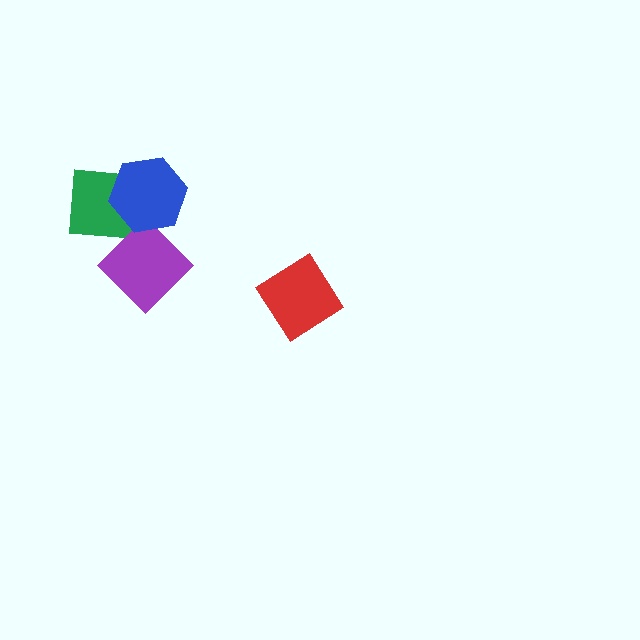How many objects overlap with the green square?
2 objects overlap with the green square.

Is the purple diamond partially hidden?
Yes, it is partially covered by another shape.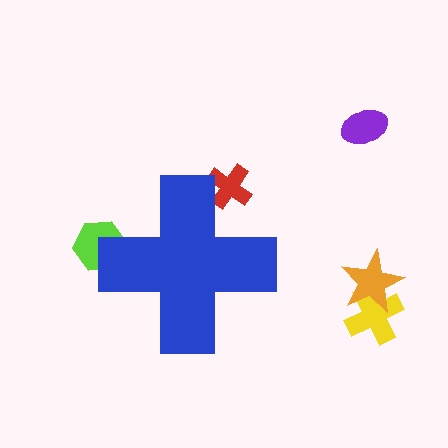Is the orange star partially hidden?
No, the orange star is fully visible.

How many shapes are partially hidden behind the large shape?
2 shapes are partially hidden.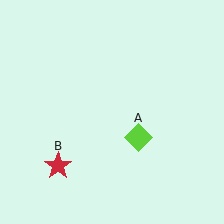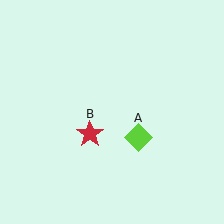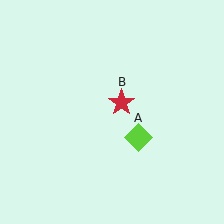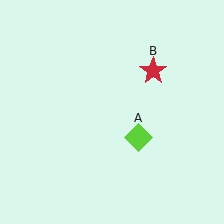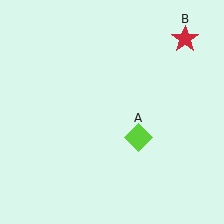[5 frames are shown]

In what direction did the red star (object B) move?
The red star (object B) moved up and to the right.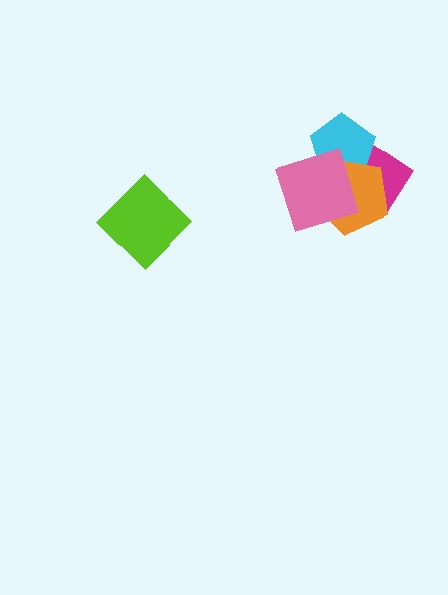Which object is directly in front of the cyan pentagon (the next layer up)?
The orange pentagon is directly in front of the cyan pentagon.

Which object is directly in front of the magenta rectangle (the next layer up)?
The cyan pentagon is directly in front of the magenta rectangle.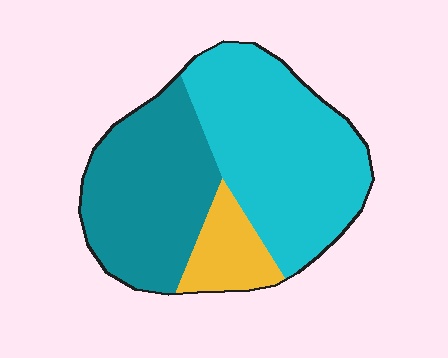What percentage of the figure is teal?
Teal covers roughly 40% of the figure.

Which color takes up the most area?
Cyan, at roughly 50%.